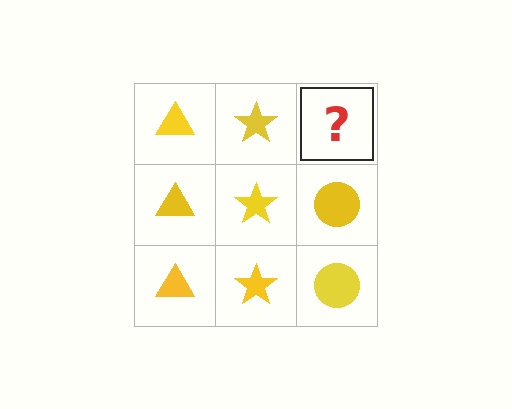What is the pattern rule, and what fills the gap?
The rule is that each column has a consistent shape. The gap should be filled with a yellow circle.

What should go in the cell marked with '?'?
The missing cell should contain a yellow circle.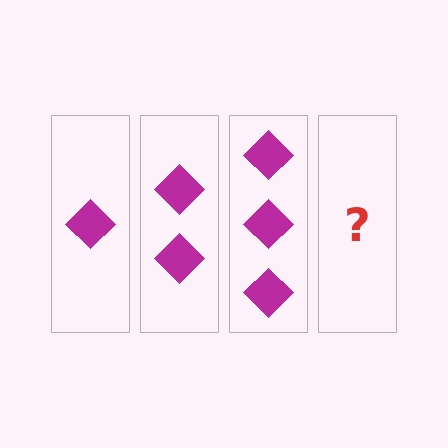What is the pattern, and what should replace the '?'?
The pattern is that each step adds one more diamond. The '?' should be 4 diamonds.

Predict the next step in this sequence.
The next step is 4 diamonds.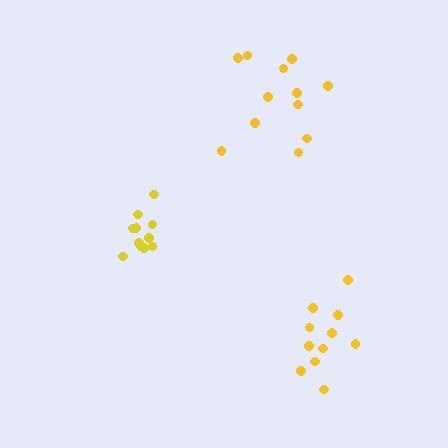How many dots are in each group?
Group 1: 11 dots, Group 2: 12 dots, Group 3: 11 dots (34 total).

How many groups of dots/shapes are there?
There are 3 groups.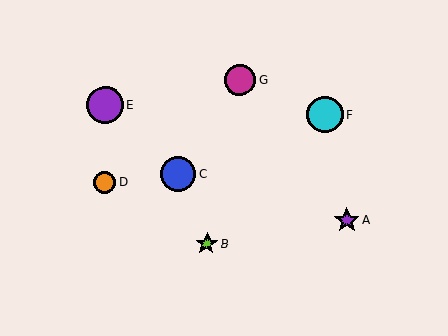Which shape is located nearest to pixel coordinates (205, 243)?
The lime star (labeled B) at (207, 244) is nearest to that location.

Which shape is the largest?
The purple circle (labeled E) is the largest.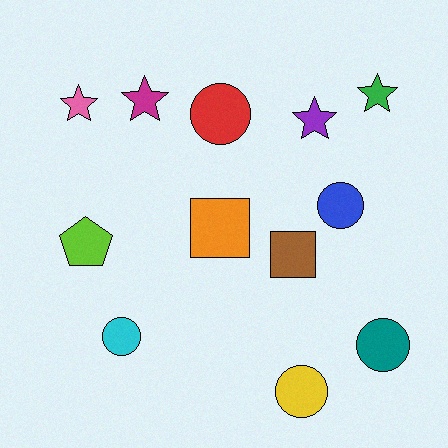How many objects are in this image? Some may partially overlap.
There are 12 objects.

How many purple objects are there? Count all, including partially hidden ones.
There is 1 purple object.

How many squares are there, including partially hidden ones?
There are 2 squares.